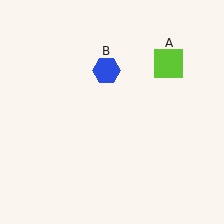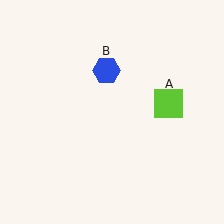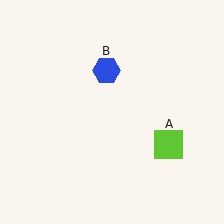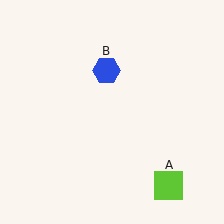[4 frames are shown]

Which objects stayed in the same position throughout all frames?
Blue hexagon (object B) remained stationary.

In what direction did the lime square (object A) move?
The lime square (object A) moved down.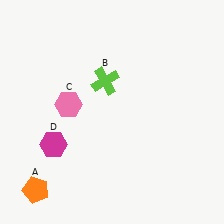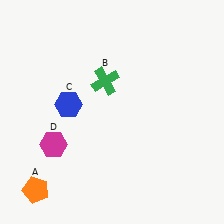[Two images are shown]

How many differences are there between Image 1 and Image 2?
There are 2 differences between the two images.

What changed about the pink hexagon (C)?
In Image 1, C is pink. In Image 2, it changed to blue.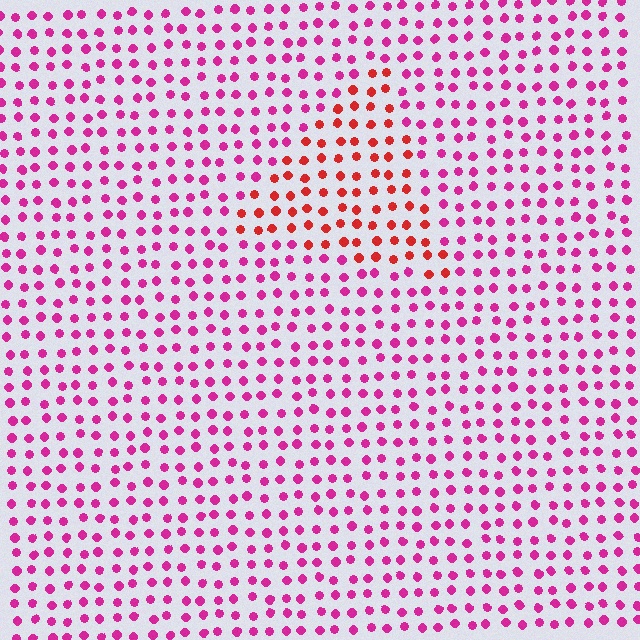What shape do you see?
I see a triangle.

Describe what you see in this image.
The image is filled with small magenta elements in a uniform arrangement. A triangle-shaped region is visible where the elements are tinted to a slightly different hue, forming a subtle color boundary.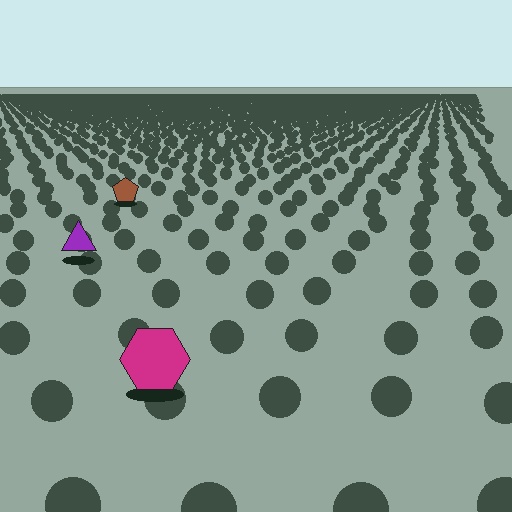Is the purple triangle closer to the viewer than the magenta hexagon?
No. The magenta hexagon is closer — you can tell from the texture gradient: the ground texture is coarser near it.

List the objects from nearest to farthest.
From nearest to farthest: the magenta hexagon, the purple triangle, the brown pentagon.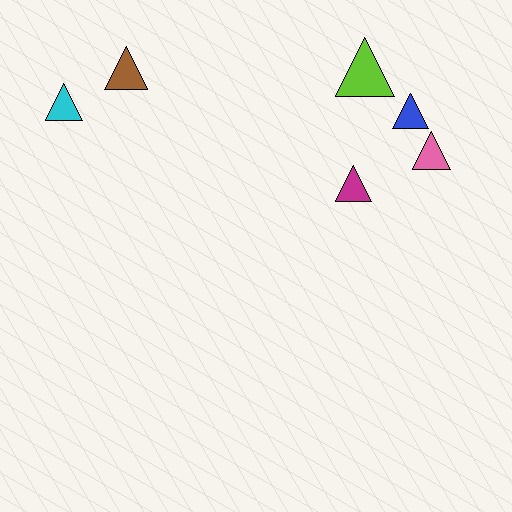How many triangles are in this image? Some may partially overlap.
There are 6 triangles.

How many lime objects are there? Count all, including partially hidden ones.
There is 1 lime object.